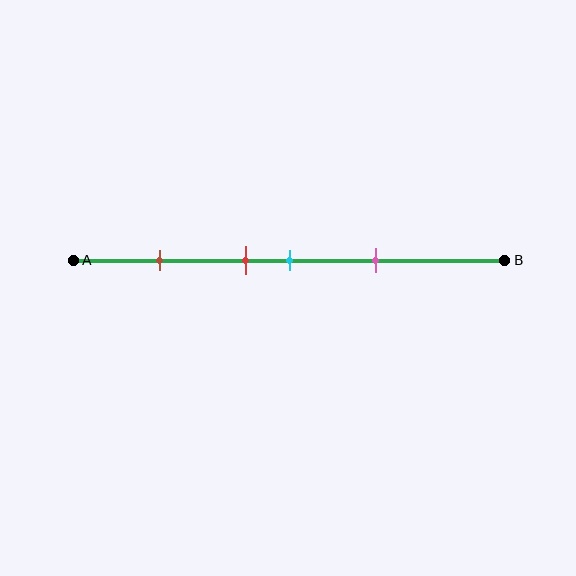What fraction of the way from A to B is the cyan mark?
The cyan mark is approximately 50% (0.5) of the way from A to B.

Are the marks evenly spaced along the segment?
No, the marks are not evenly spaced.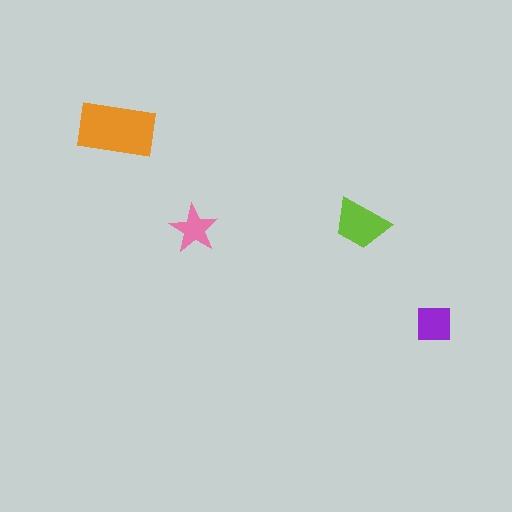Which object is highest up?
The orange rectangle is topmost.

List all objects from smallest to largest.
The pink star, the purple square, the lime trapezoid, the orange rectangle.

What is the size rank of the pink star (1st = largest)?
4th.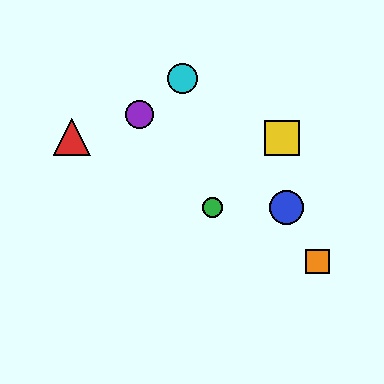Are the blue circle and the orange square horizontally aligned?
No, the blue circle is at y≈207 and the orange square is at y≈262.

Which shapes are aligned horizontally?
The blue circle, the green circle are aligned horizontally.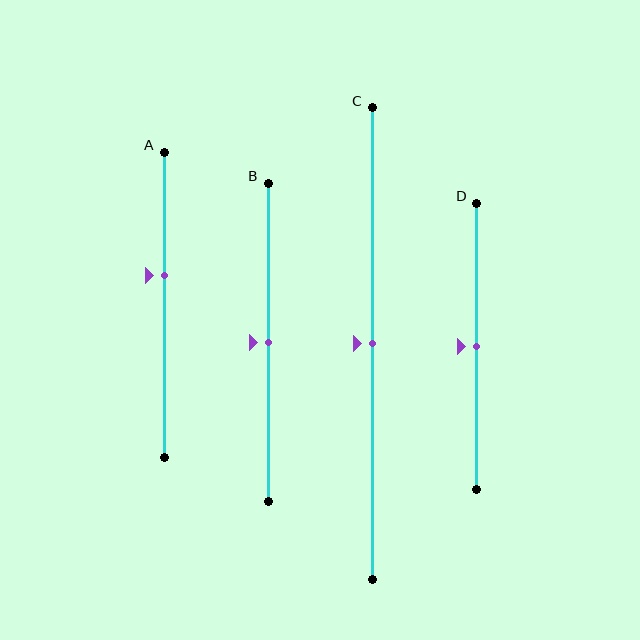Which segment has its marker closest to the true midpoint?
Segment B has its marker closest to the true midpoint.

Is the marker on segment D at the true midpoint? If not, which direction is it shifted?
Yes, the marker on segment D is at the true midpoint.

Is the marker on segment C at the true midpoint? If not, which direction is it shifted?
Yes, the marker on segment C is at the true midpoint.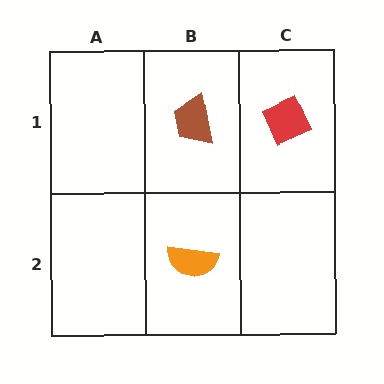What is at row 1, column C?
A red diamond.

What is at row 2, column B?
An orange semicircle.